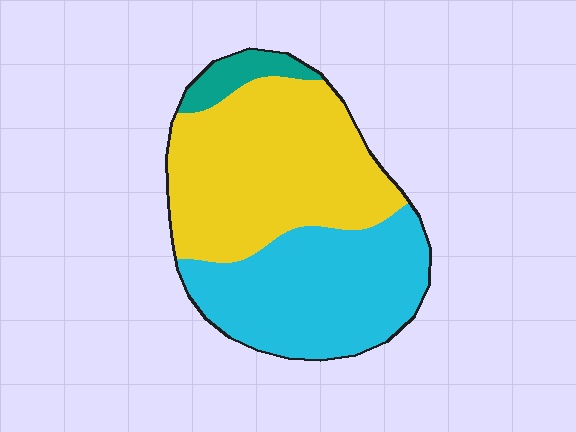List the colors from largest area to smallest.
From largest to smallest: yellow, cyan, teal.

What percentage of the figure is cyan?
Cyan covers about 40% of the figure.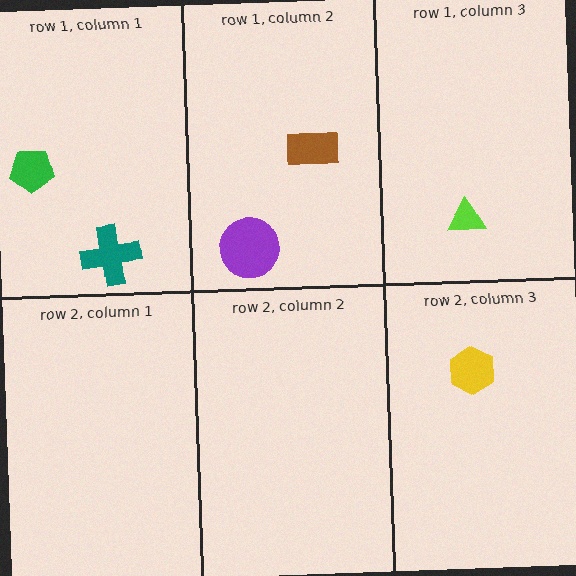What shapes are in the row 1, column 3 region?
The lime triangle.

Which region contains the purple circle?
The row 1, column 2 region.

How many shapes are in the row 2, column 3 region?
1.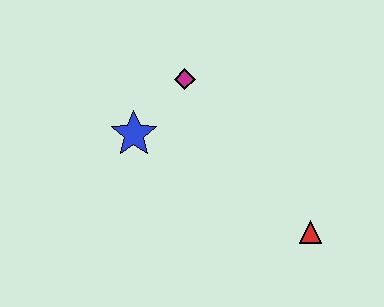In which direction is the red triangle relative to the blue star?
The red triangle is to the right of the blue star.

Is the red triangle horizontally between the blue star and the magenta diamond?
No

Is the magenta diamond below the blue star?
No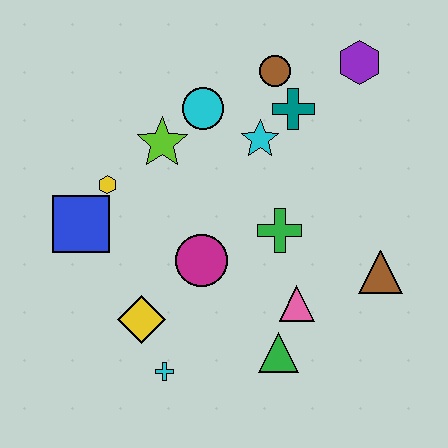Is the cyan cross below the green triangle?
Yes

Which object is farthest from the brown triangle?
The blue square is farthest from the brown triangle.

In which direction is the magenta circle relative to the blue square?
The magenta circle is to the right of the blue square.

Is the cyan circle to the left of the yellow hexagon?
No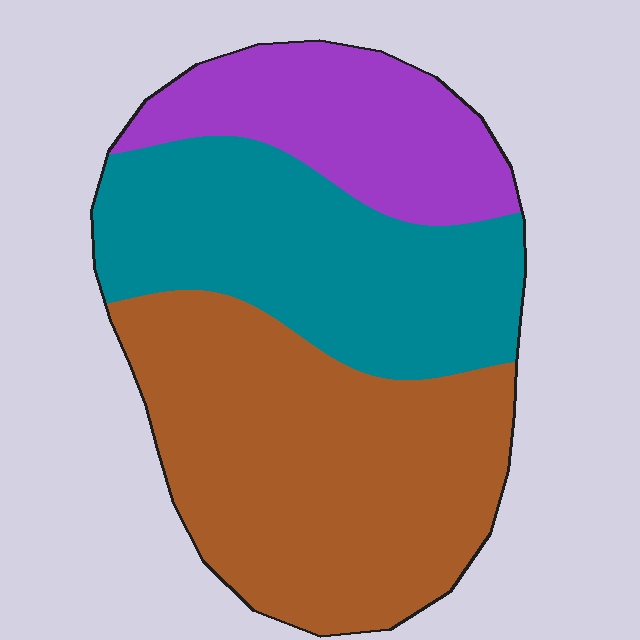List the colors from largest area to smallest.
From largest to smallest: brown, teal, purple.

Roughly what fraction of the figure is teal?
Teal covers roughly 35% of the figure.